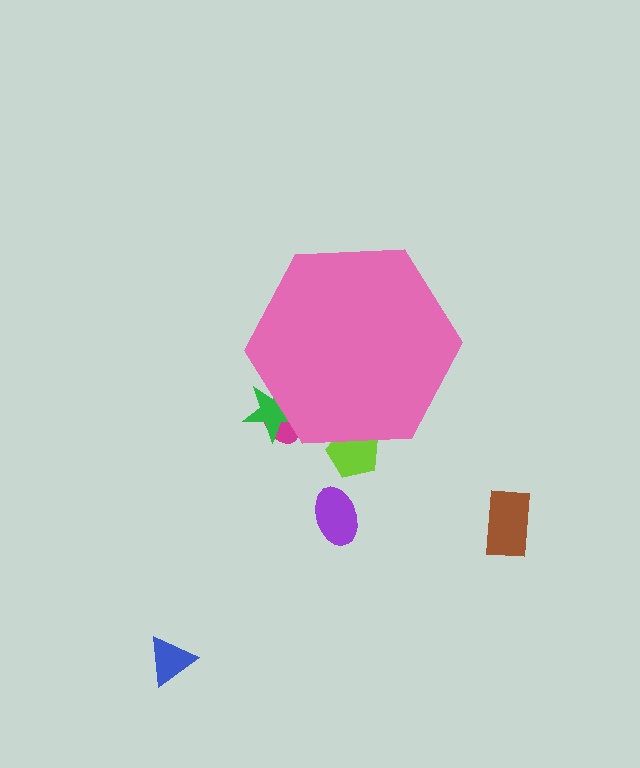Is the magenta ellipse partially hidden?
Yes, the magenta ellipse is partially hidden behind the pink hexagon.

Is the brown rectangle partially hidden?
No, the brown rectangle is fully visible.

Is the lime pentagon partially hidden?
Yes, the lime pentagon is partially hidden behind the pink hexagon.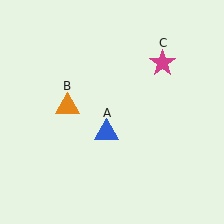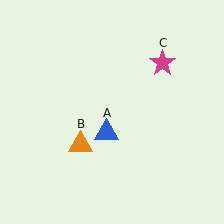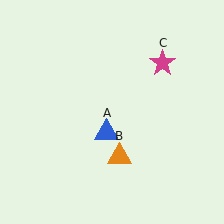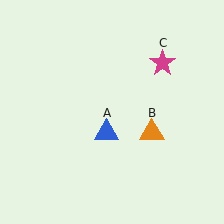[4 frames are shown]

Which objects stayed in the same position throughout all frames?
Blue triangle (object A) and magenta star (object C) remained stationary.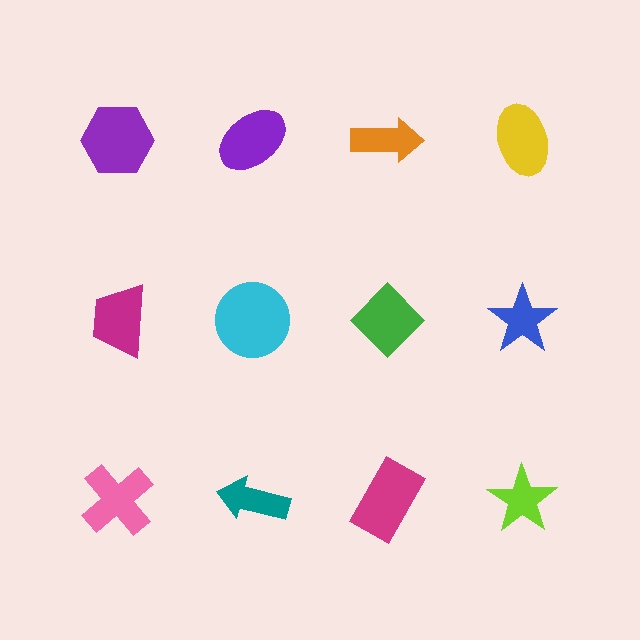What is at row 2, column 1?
A magenta trapezoid.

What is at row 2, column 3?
A green diamond.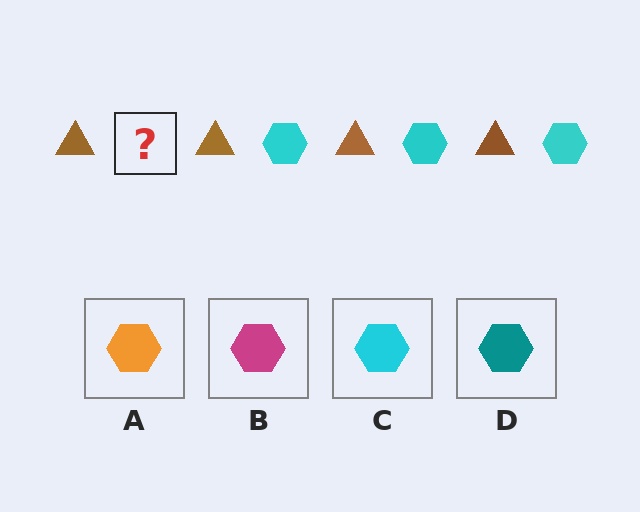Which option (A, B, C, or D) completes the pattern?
C.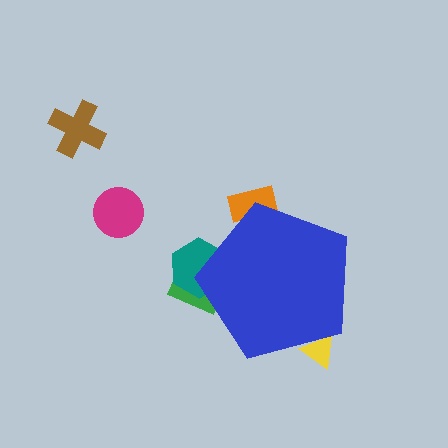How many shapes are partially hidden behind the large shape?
4 shapes are partially hidden.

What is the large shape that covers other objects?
A blue pentagon.